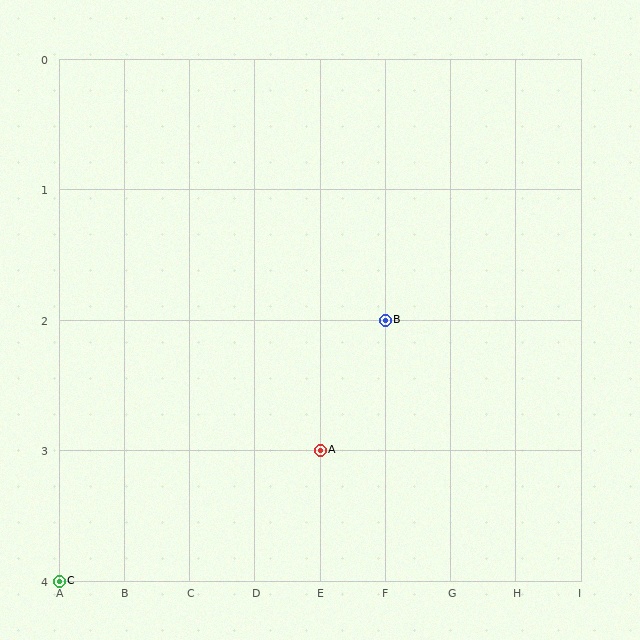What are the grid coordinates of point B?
Point B is at grid coordinates (F, 2).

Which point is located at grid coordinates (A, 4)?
Point C is at (A, 4).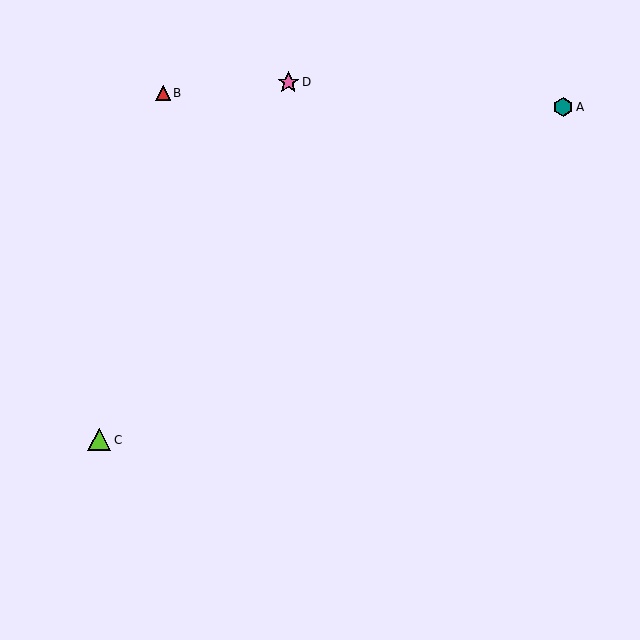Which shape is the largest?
The lime triangle (labeled C) is the largest.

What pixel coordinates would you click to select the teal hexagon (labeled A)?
Click at (563, 107) to select the teal hexagon A.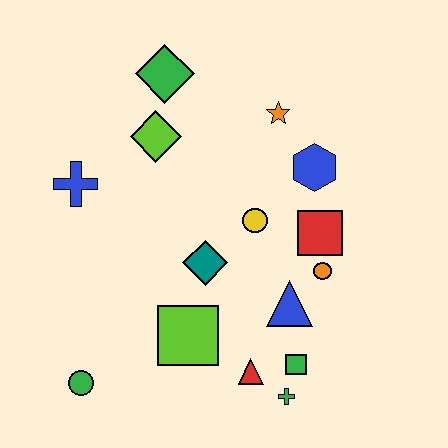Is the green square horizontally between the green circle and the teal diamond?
No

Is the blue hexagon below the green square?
No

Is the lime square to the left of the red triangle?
Yes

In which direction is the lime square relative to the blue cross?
The lime square is below the blue cross.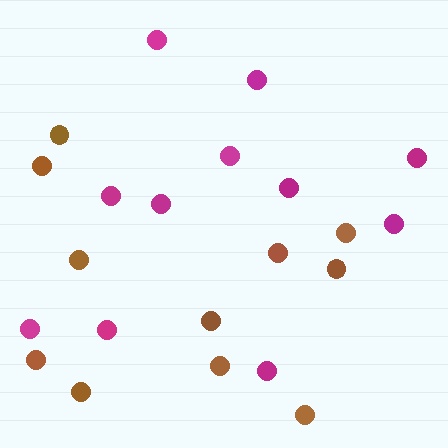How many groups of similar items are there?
There are 2 groups: one group of brown circles (11) and one group of magenta circles (11).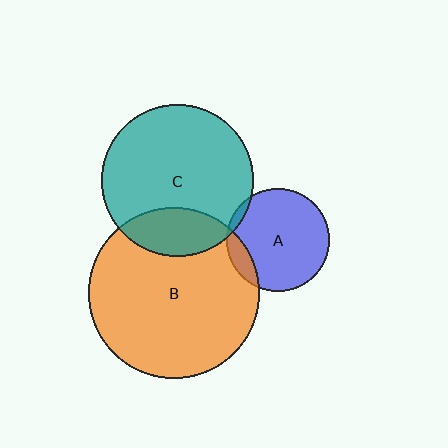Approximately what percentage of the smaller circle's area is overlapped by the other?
Approximately 10%.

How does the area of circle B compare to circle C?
Approximately 1.3 times.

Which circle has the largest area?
Circle B (orange).